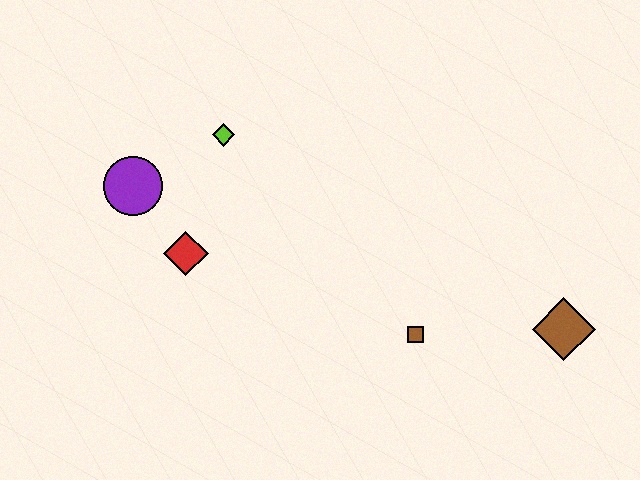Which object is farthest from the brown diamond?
The purple circle is farthest from the brown diamond.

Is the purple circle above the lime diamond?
No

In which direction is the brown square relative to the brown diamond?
The brown square is to the left of the brown diamond.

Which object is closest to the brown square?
The brown diamond is closest to the brown square.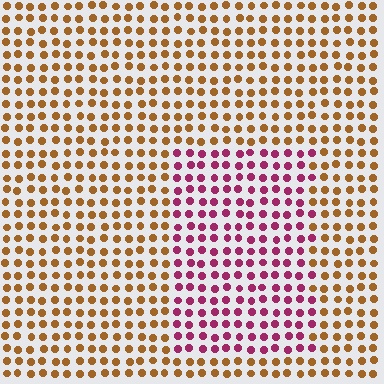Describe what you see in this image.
The image is filled with small brown elements in a uniform arrangement. A rectangle-shaped region is visible where the elements are tinted to a slightly different hue, forming a subtle color boundary.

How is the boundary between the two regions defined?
The boundary is defined purely by a slight shift in hue (about 63 degrees). Spacing, size, and orientation are identical on both sides.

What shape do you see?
I see a rectangle.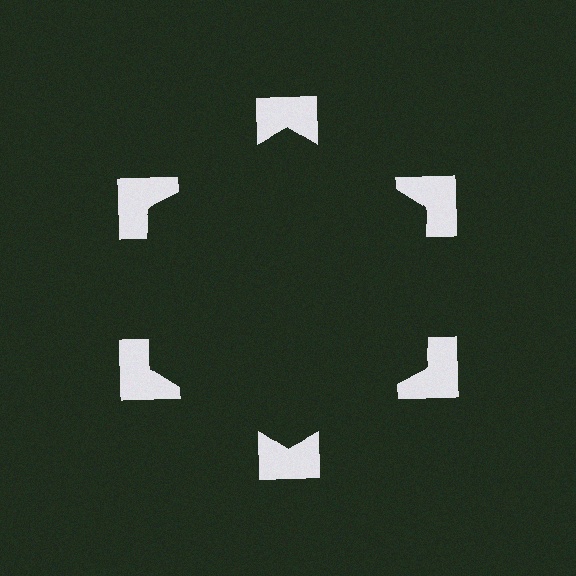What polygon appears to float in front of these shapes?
An illusory hexagon — its edges are inferred from the aligned wedge cuts in the notched squares, not physically drawn.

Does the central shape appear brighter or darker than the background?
It typically appears slightly darker than the background, even though no actual brightness change is drawn.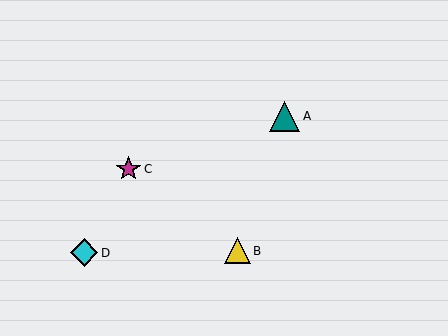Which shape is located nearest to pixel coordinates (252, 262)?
The yellow triangle (labeled B) at (237, 251) is nearest to that location.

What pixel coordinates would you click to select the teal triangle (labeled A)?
Click at (285, 117) to select the teal triangle A.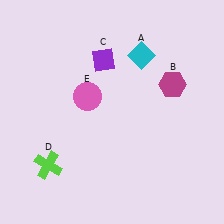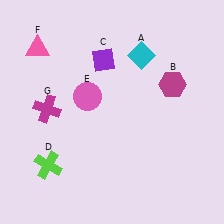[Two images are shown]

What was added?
A pink triangle (F), a magenta cross (G) were added in Image 2.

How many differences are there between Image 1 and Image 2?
There are 2 differences between the two images.